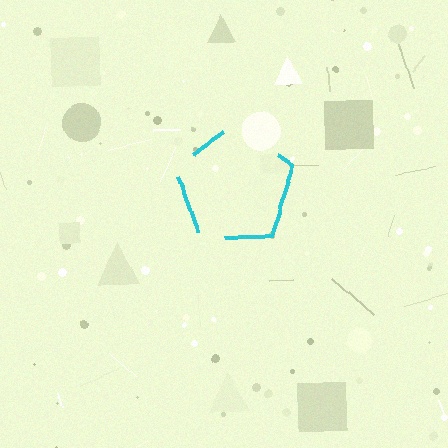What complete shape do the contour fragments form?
The contour fragments form a pentagon.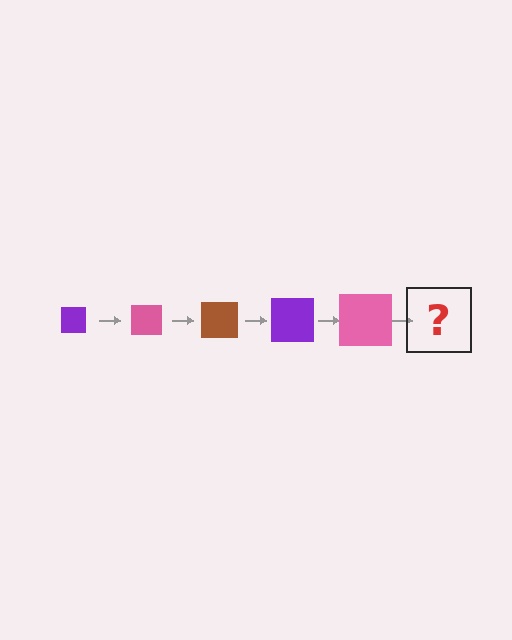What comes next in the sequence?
The next element should be a brown square, larger than the previous one.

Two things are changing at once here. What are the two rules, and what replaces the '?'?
The two rules are that the square grows larger each step and the color cycles through purple, pink, and brown. The '?' should be a brown square, larger than the previous one.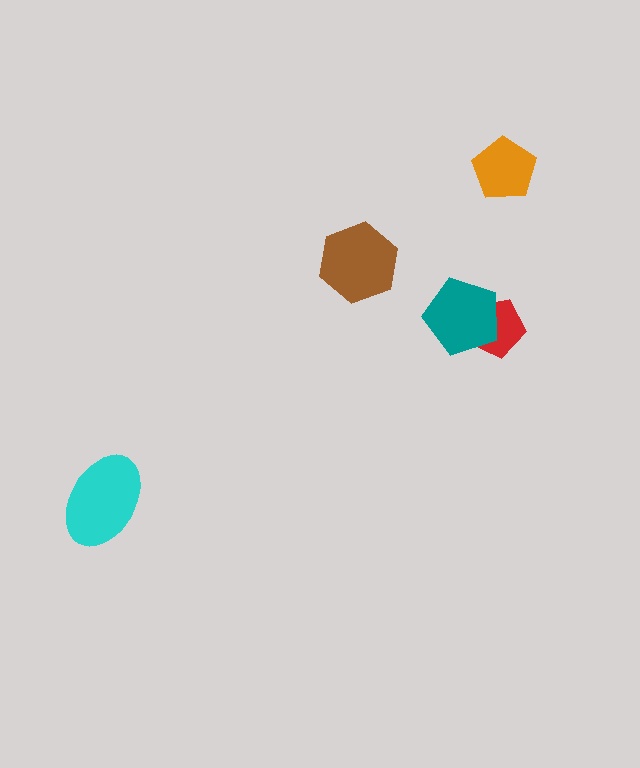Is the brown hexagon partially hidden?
No, no other shape covers it.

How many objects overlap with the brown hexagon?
0 objects overlap with the brown hexagon.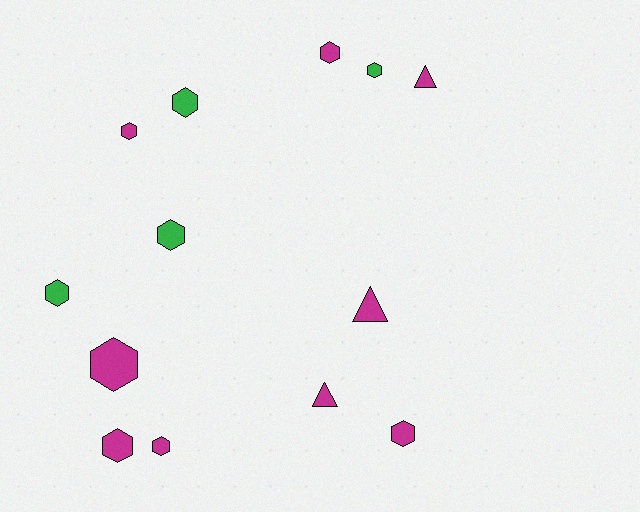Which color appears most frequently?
Magenta, with 9 objects.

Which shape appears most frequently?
Hexagon, with 10 objects.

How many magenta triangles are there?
There are 3 magenta triangles.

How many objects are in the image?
There are 13 objects.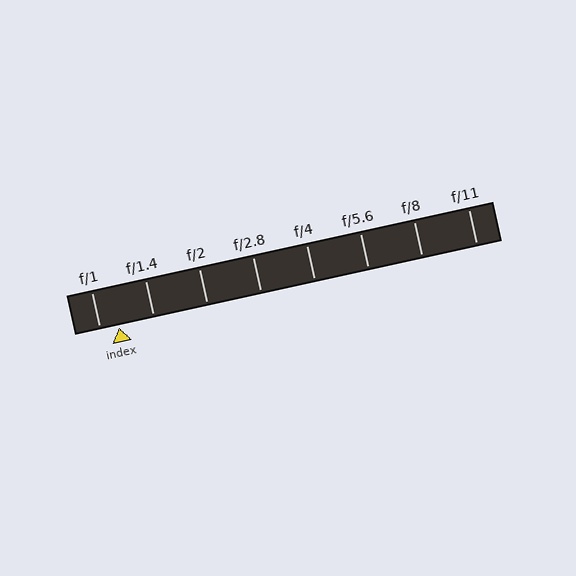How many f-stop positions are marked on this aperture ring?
There are 8 f-stop positions marked.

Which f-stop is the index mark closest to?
The index mark is closest to f/1.